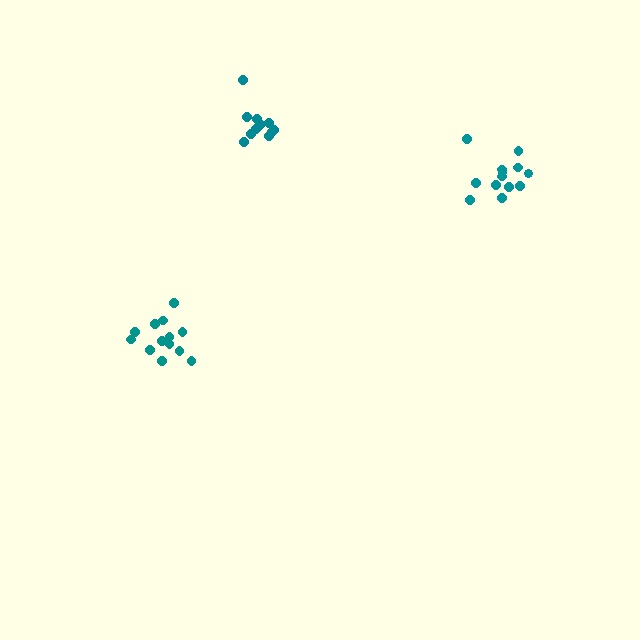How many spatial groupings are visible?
There are 3 spatial groupings.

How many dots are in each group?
Group 1: 13 dots, Group 2: 12 dots, Group 3: 13 dots (38 total).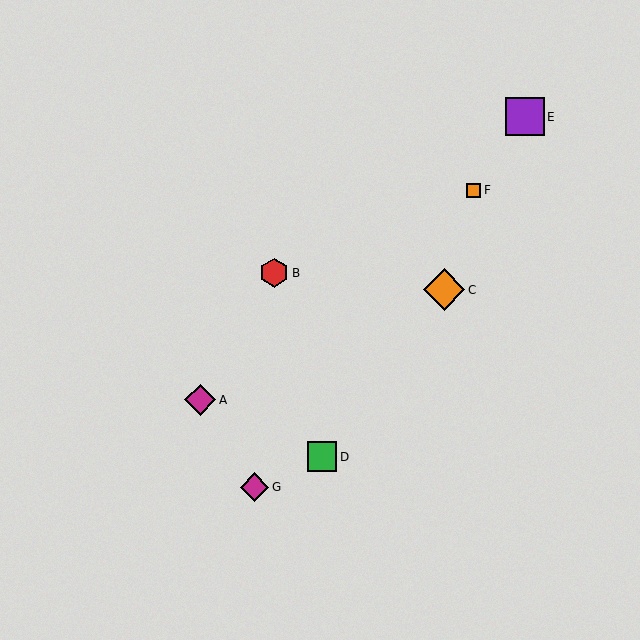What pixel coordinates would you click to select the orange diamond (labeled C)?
Click at (444, 290) to select the orange diamond C.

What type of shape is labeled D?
Shape D is a green square.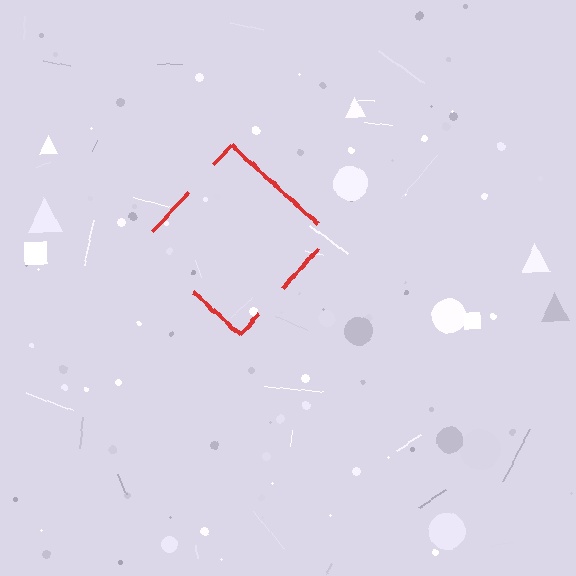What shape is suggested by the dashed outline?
The dashed outline suggests a diamond.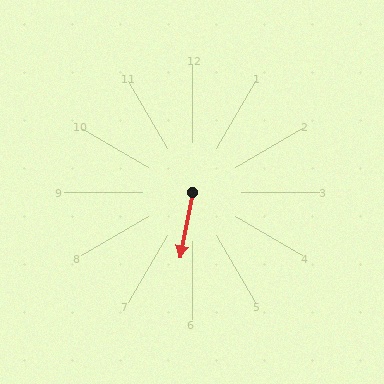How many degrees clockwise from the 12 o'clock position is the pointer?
Approximately 191 degrees.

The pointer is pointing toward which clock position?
Roughly 6 o'clock.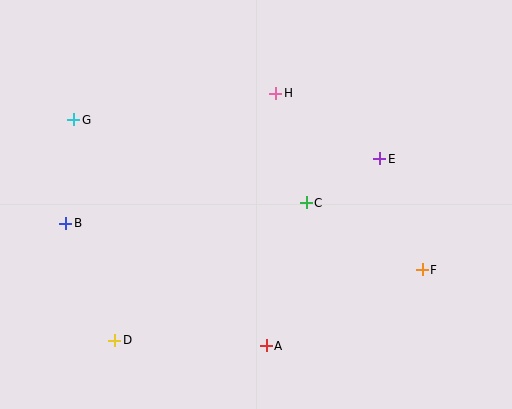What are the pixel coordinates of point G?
Point G is at (74, 120).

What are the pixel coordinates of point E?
Point E is at (380, 159).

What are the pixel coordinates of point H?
Point H is at (276, 93).